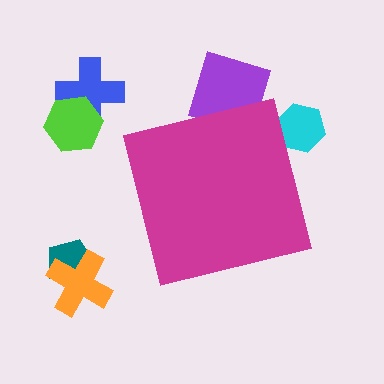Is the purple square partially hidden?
Yes, the purple square is partially hidden behind the magenta square.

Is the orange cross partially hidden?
No, the orange cross is fully visible.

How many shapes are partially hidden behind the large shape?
2 shapes are partially hidden.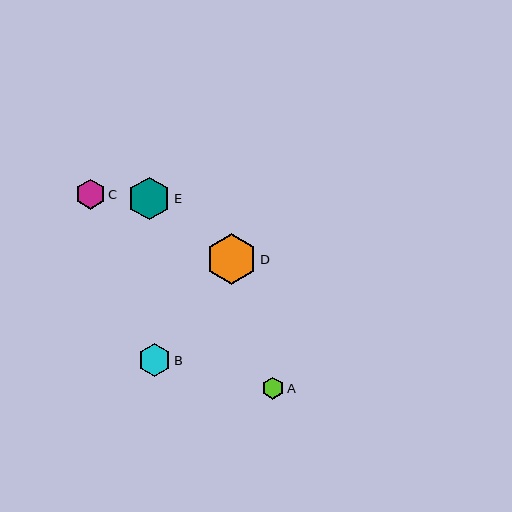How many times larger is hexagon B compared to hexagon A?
Hexagon B is approximately 1.5 times the size of hexagon A.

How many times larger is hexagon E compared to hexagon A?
Hexagon E is approximately 2.0 times the size of hexagon A.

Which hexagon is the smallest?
Hexagon A is the smallest with a size of approximately 22 pixels.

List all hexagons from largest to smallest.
From largest to smallest: D, E, B, C, A.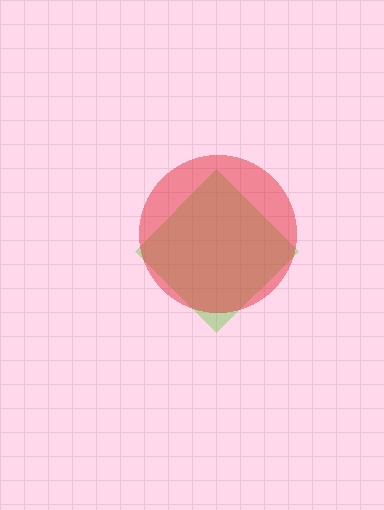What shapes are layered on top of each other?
The layered shapes are: a lime diamond, a red circle.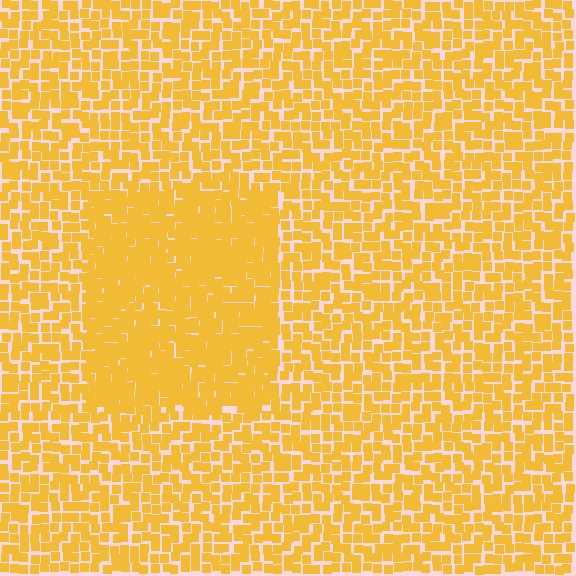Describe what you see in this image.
The image contains small yellow elements arranged at two different densities. A rectangle-shaped region is visible where the elements are more densely packed than the surrounding area.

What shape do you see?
I see a rectangle.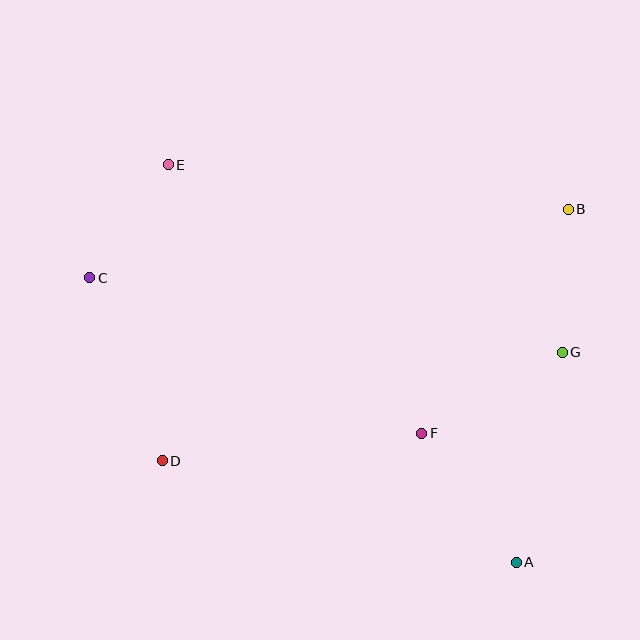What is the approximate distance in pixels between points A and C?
The distance between A and C is approximately 513 pixels.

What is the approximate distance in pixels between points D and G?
The distance between D and G is approximately 414 pixels.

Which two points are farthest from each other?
Points A and E are farthest from each other.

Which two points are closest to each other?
Points C and E are closest to each other.